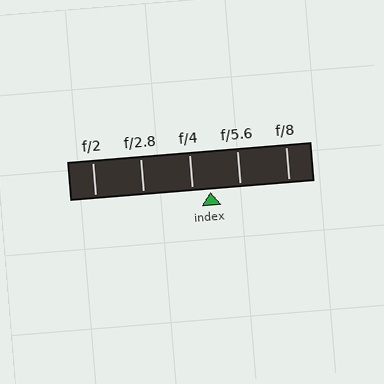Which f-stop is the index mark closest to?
The index mark is closest to f/4.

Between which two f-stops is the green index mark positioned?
The index mark is between f/4 and f/5.6.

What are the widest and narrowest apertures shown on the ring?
The widest aperture shown is f/2 and the narrowest is f/8.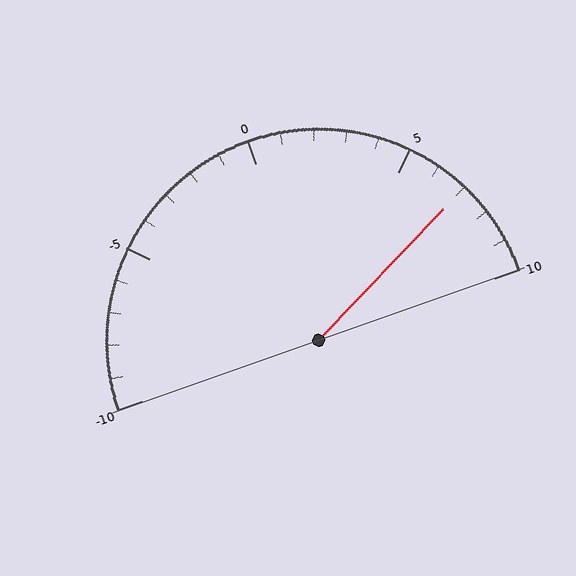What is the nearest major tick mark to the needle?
The nearest major tick mark is 5.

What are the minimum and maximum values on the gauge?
The gauge ranges from -10 to 10.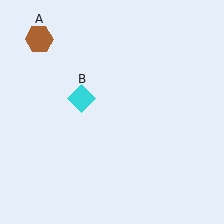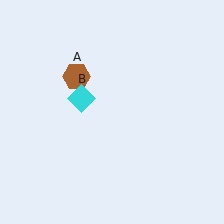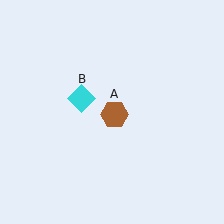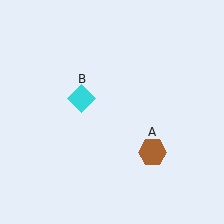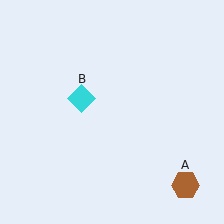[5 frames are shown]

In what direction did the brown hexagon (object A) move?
The brown hexagon (object A) moved down and to the right.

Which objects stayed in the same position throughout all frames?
Cyan diamond (object B) remained stationary.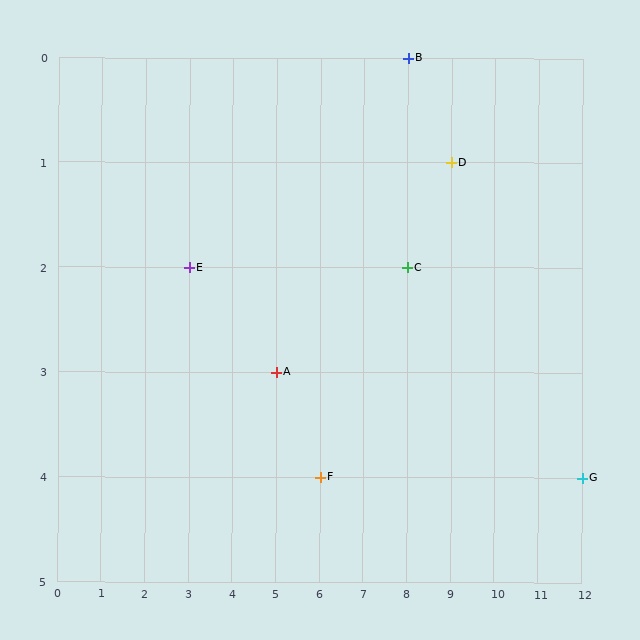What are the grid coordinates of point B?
Point B is at grid coordinates (8, 0).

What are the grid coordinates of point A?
Point A is at grid coordinates (5, 3).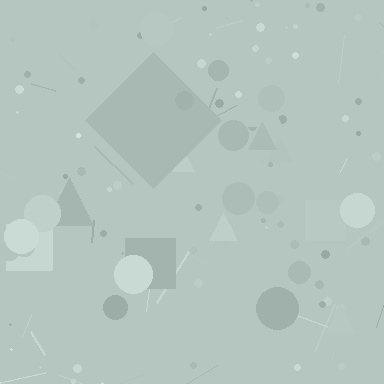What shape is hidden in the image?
A diamond is hidden in the image.